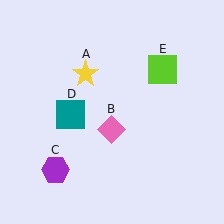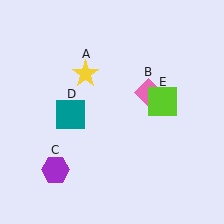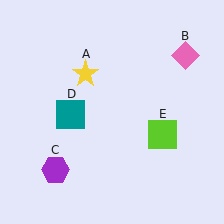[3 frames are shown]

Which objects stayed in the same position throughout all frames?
Yellow star (object A) and purple hexagon (object C) and teal square (object D) remained stationary.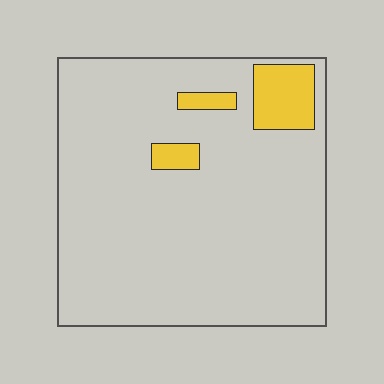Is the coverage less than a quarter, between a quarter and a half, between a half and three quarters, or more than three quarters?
Less than a quarter.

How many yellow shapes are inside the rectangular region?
3.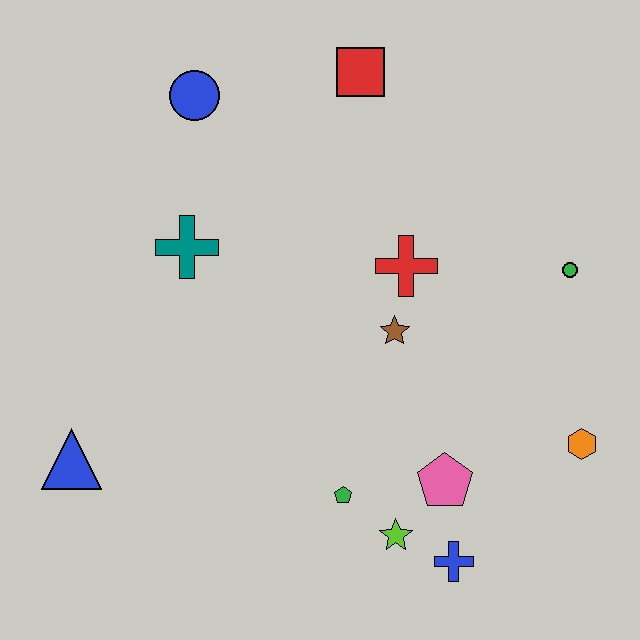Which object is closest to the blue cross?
The lime star is closest to the blue cross.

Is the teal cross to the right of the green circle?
No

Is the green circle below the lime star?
No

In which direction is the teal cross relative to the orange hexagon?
The teal cross is to the left of the orange hexagon.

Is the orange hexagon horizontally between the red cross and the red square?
No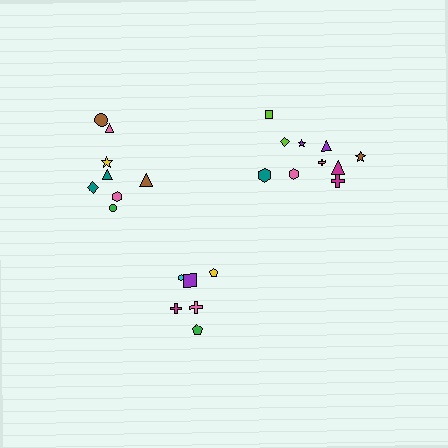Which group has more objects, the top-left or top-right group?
The top-right group.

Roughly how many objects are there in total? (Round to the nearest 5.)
Roughly 25 objects in total.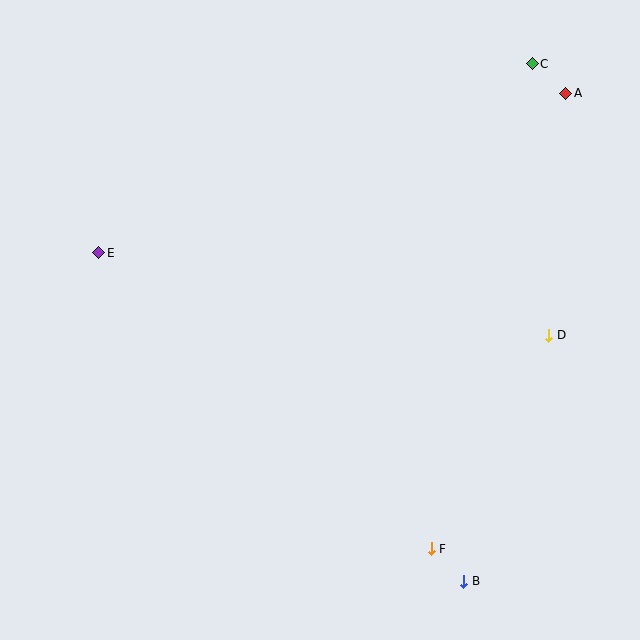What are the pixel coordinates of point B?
Point B is at (464, 581).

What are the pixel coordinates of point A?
Point A is at (566, 93).